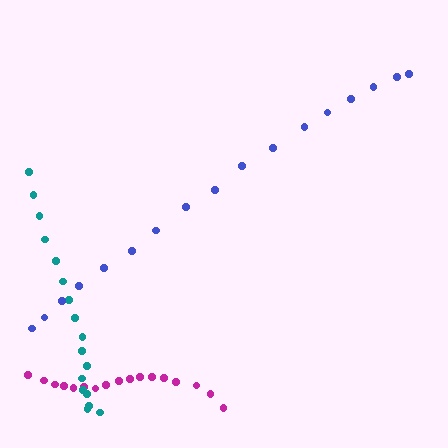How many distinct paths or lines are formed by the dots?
There are 3 distinct paths.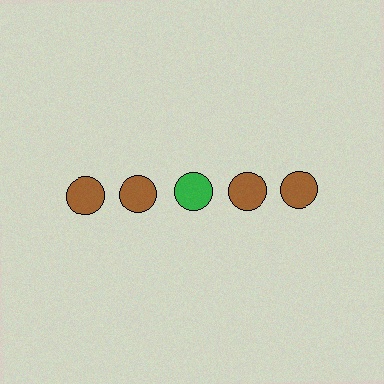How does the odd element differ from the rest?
It has a different color: green instead of brown.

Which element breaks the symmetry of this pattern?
The green circle in the top row, center column breaks the symmetry. All other shapes are brown circles.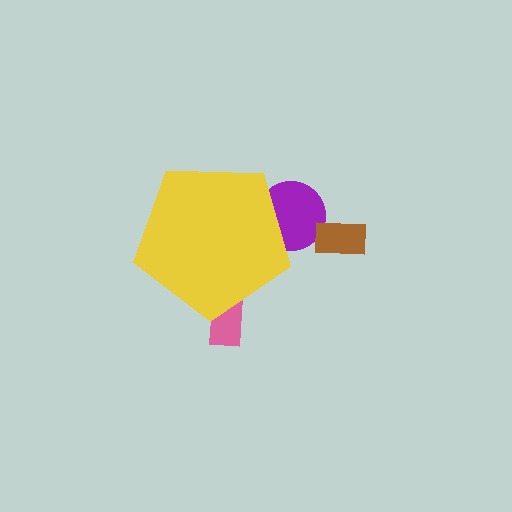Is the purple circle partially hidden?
Yes, the purple circle is partially hidden behind the yellow pentagon.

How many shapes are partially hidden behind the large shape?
2 shapes are partially hidden.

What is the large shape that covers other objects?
A yellow pentagon.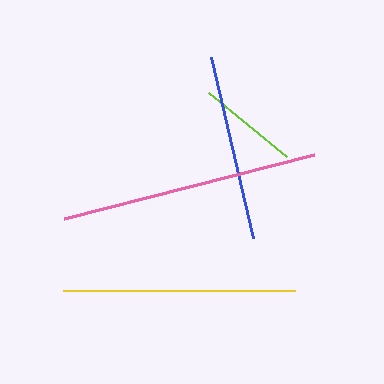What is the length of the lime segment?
The lime segment is approximately 101 pixels long.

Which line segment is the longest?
The pink line is the longest at approximately 258 pixels.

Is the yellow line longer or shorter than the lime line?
The yellow line is longer than the lime line.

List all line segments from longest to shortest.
From longest to shortest: pink, yellow, blue, lime.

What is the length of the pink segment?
The pink segment is approximately 258 pixels long.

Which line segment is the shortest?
The lime line is the shortest at approximately 101 pixels.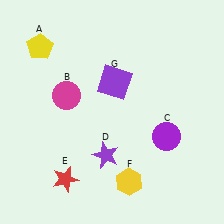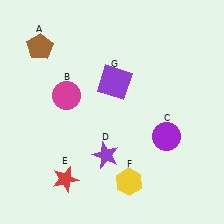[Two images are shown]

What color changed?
The pentagon (A) changed from yellow in Image 1 to brown in Image 2.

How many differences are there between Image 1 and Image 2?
There is 1 difference between the two images.